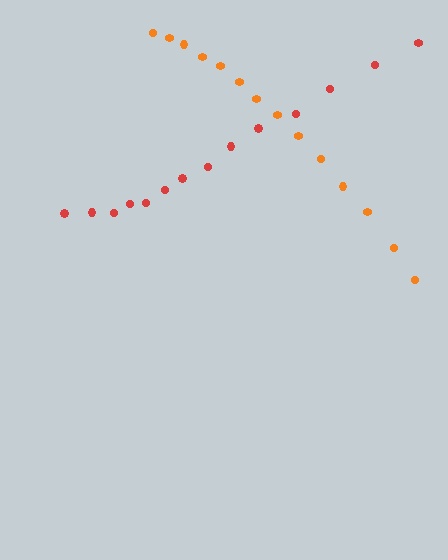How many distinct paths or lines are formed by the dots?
There are 2 distinct paths.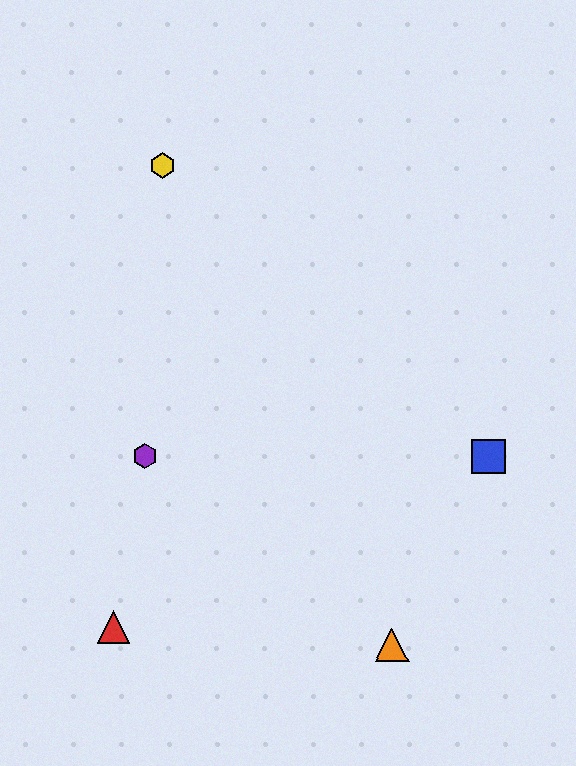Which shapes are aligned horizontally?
The blue square, the green hexagon, the purple hexagon are aligned horizontally.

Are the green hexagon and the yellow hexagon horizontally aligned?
No, the green hexagon is at y≈456 and the yellow hexagon is at y≈166.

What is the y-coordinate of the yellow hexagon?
The yellow hexagon is at y≈166.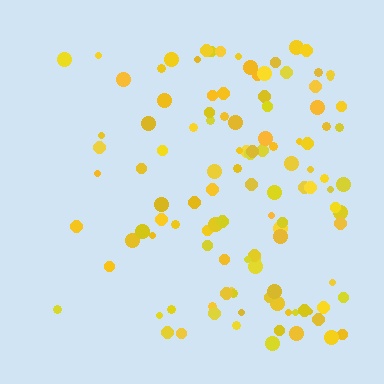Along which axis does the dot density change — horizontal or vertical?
Horizontal.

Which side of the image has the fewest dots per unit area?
The left.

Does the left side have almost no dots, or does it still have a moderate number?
Still a moderate number, just noticeably fewer than the right.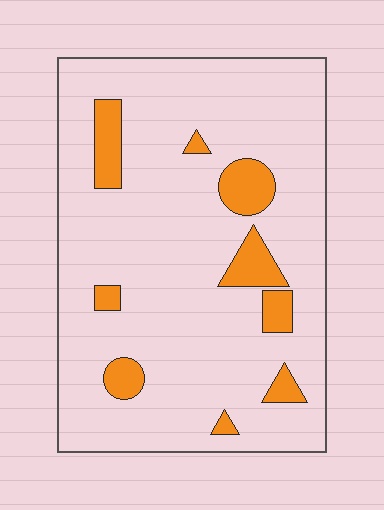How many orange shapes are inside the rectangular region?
9.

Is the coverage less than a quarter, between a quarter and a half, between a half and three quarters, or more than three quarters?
Less than a quarter.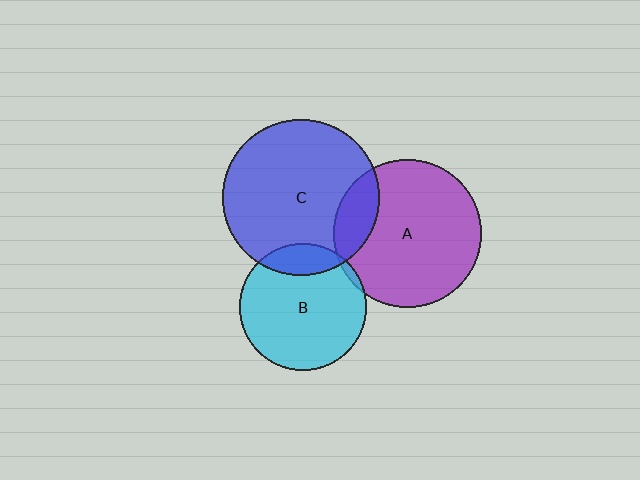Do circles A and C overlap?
Yes.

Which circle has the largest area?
Circle C (blue).